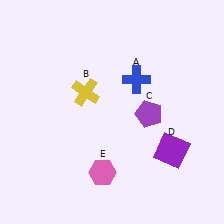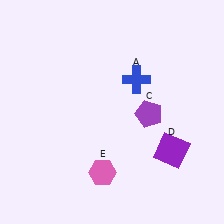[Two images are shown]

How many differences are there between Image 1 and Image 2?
There is 1 difference between the two images.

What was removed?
The yellow cross (B) was removed in Image 2.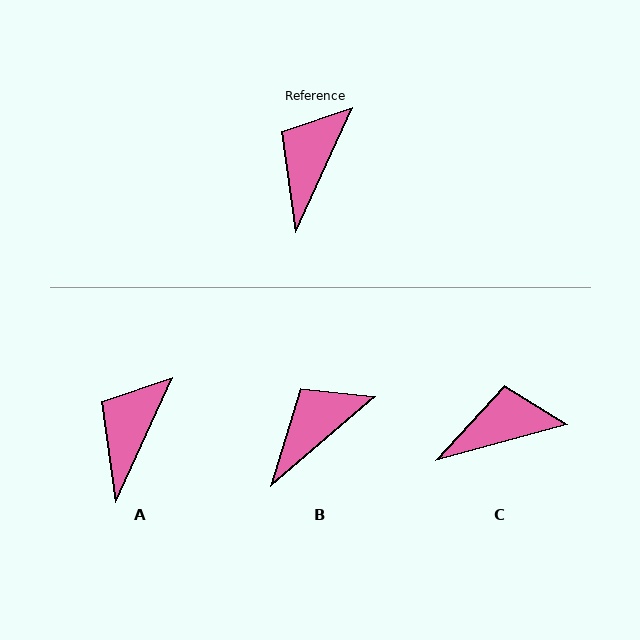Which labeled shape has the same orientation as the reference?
A.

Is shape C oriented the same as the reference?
No, it is off by about 50 degrees.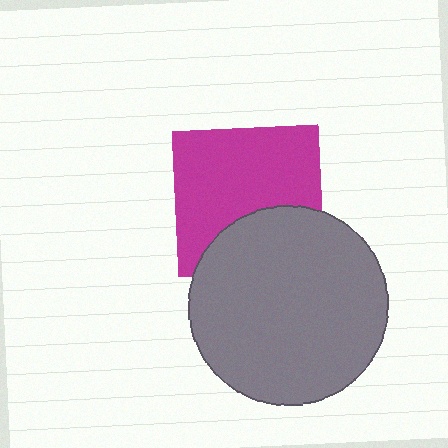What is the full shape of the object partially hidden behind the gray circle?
The partially hidden object is a magenta square.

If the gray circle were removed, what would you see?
You would see the complete magenta square.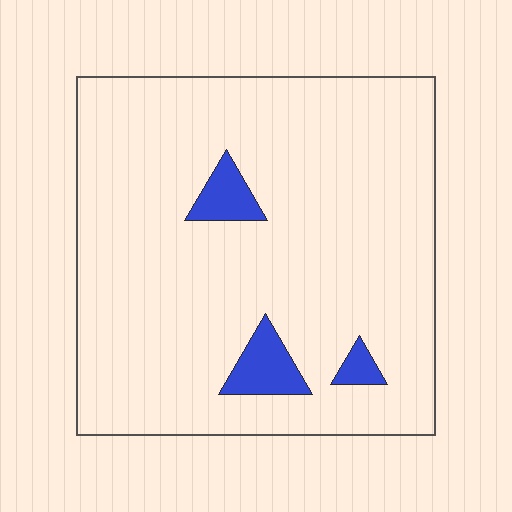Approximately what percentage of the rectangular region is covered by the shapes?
Approximately 5%.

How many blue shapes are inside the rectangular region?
3.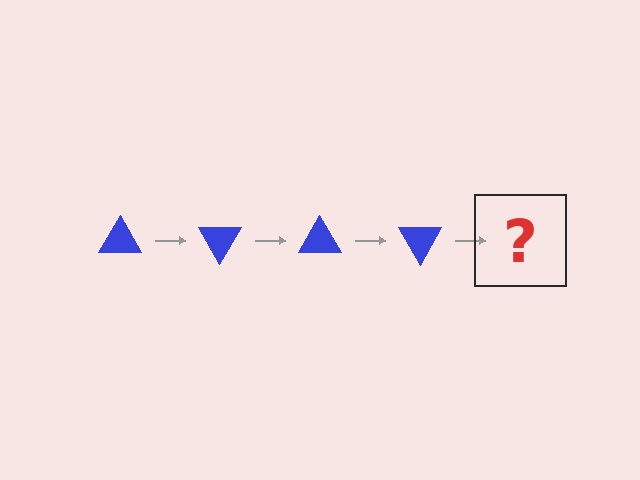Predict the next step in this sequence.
The next step is a blue triangle rotated 240 degrees.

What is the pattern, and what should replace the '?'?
The pattern is that the triangle rotates 60 degrees each step. The '?' should be a blue triangle rotated 240 degrees.